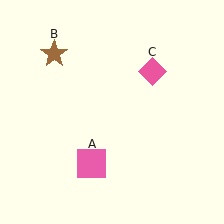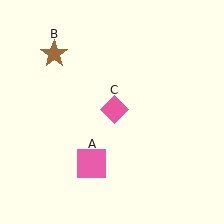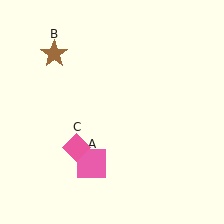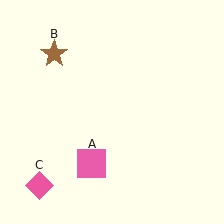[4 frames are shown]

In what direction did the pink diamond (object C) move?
The pink diamond (object C) moved down and to the left.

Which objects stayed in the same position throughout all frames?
Pink square (object A) and brown star (object B) remained stationary.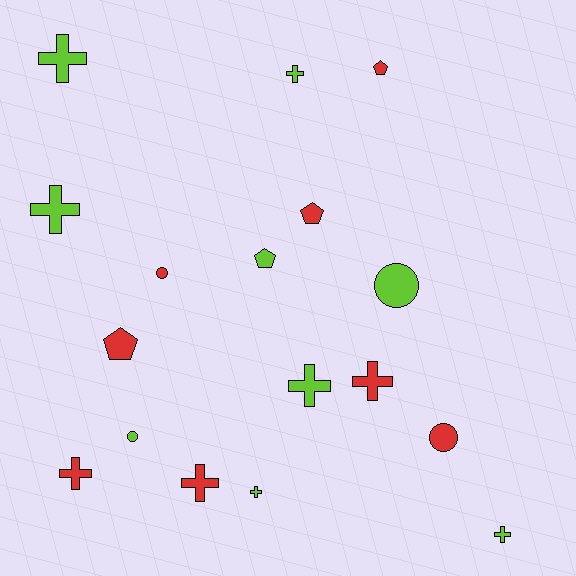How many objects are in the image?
There are 17 objects.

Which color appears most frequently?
Lime, with 9 objects.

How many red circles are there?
There are 2 red circles.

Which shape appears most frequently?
Cross, with 9 objects.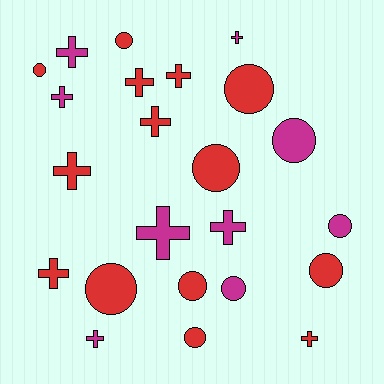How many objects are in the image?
There are 23 objects.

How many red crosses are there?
There are 6 red crosses.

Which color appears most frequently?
Red, with 14 objects.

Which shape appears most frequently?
Cross, with 12 objects.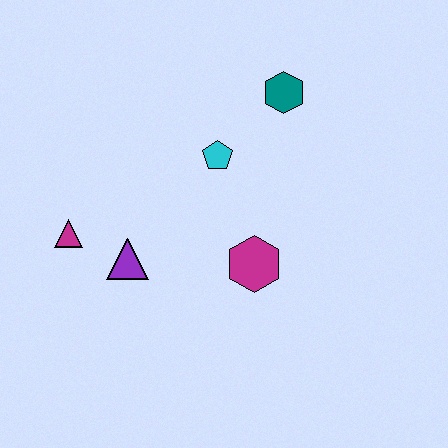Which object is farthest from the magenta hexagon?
The magenta triangle is farthest from the magenta hexagon.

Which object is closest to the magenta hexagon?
The cyan pentagon is closest to the magenta hexagon.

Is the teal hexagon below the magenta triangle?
No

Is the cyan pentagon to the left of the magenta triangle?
No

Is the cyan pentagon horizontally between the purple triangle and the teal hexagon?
Yes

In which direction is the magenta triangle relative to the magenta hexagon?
The magenta triangle is to the left of the magenta hexagon.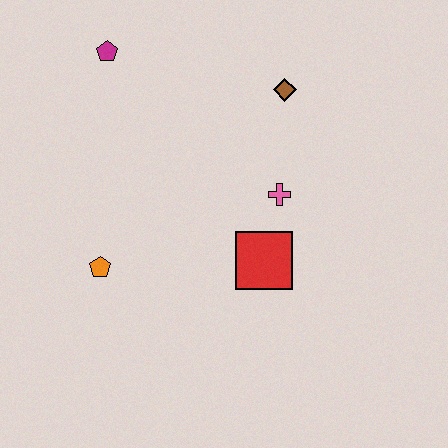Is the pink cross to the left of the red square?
No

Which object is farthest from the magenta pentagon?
The red square is farthest from the magenta pentagon.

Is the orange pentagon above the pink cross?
No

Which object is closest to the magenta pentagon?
The brown diamond is closest to the magenta pentagon.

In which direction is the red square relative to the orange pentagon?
The red square is to the right of the orange pentagon.